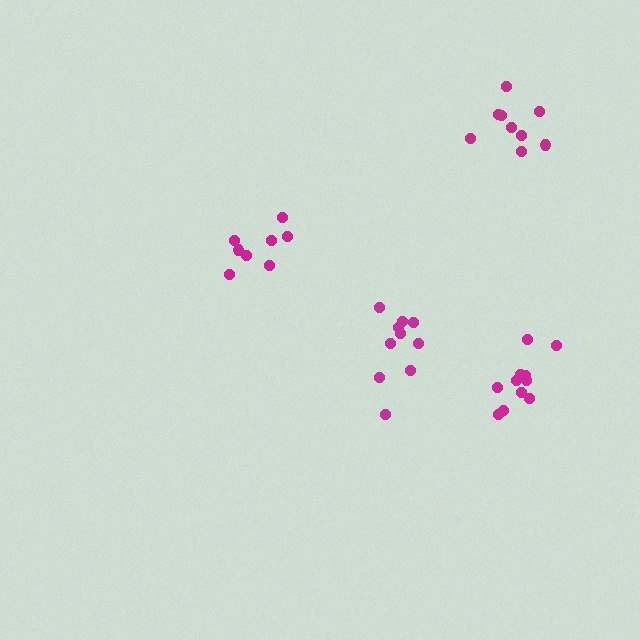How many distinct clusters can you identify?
There are 4 distinct clusters.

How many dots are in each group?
Group 1: 11 dots, Group 2: 8 dots, Group 3: 9 dots, Group 4: 10 dots (38 total).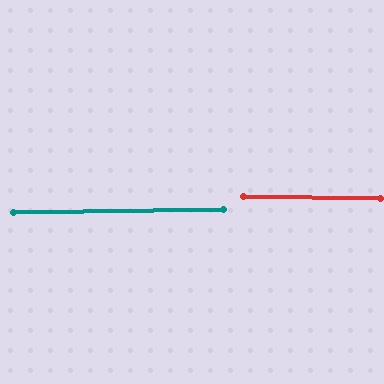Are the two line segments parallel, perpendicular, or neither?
Parallel — their directions differ by only 1.7°.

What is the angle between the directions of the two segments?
Approximately 2 degrees.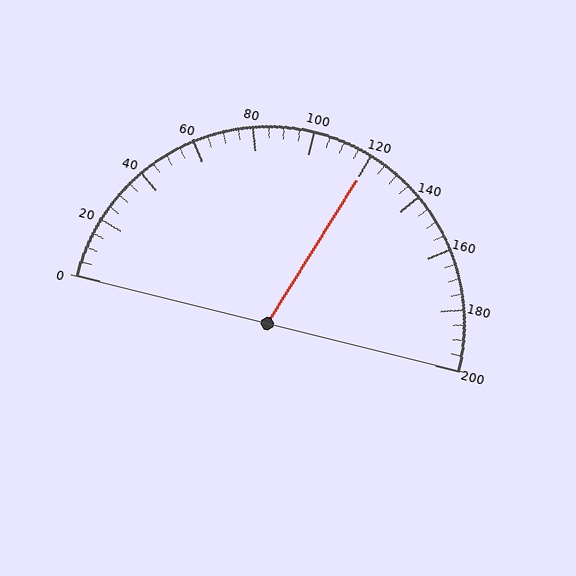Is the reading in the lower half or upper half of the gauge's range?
The reading is in the upper half of the range (0 to 200).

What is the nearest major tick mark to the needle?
The nearest major tick mark is 120.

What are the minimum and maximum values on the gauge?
The gauge ranges from 0 to 200.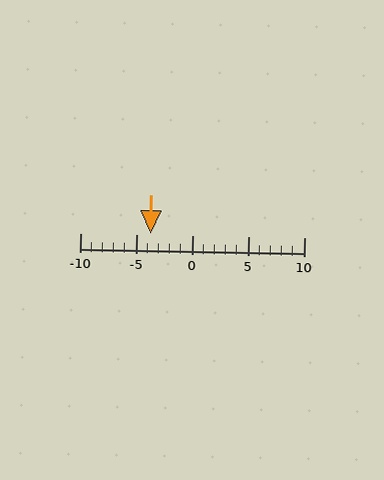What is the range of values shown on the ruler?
The ruler shows values from -10 to 10.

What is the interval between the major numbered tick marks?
The major tick marks are spaced 5 units apart.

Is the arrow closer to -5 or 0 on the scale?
The arrow is closer to -5.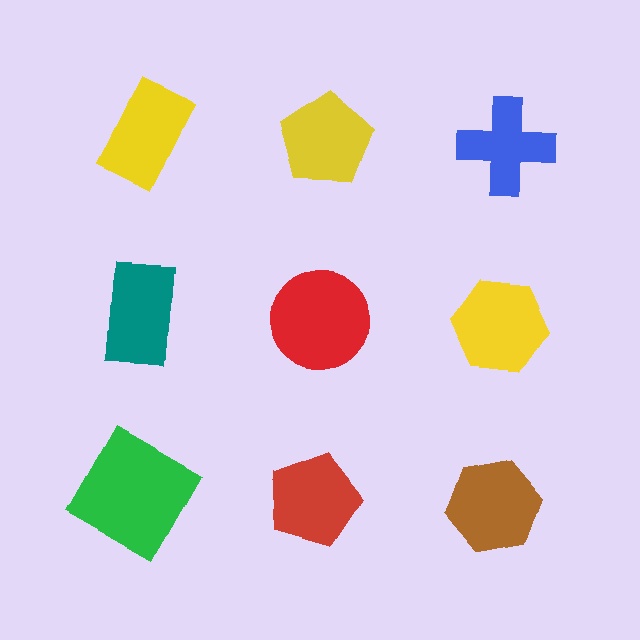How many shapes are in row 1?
3 shapes.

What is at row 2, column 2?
A red circle.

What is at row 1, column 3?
A blue cross.